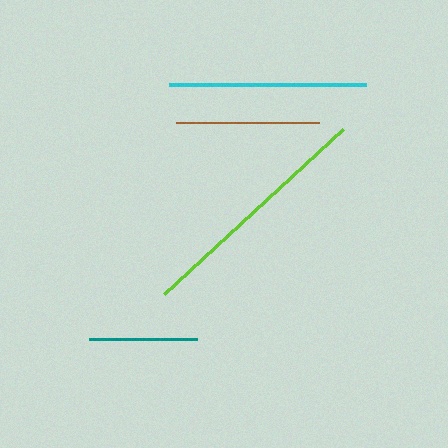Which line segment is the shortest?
The teal line is the shortest at approximately 108 pixels.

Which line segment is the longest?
The lime line is the longest at approximately 243 pixels.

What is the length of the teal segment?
The teal segment is approximately 108 pixels long.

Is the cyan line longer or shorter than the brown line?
The cyan line is longer than the brown line.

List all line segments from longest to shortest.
From longest to shortest: lime, cyan, brown, teal.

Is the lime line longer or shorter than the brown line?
The lime line is longer than the brown line.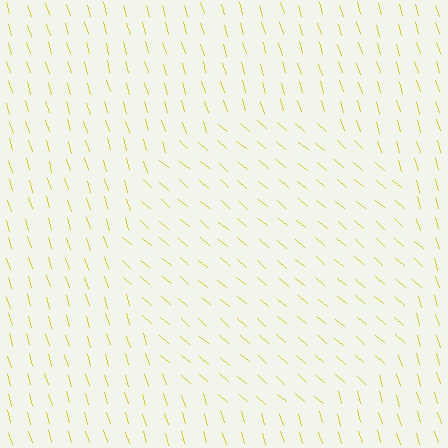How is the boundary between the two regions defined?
The boundary is defined purely by a change in line orientation (approximately 32 degrees difference). All lines are the same color and thickness.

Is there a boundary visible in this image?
Yes, there is a texture boundary formed by a change in line orientation.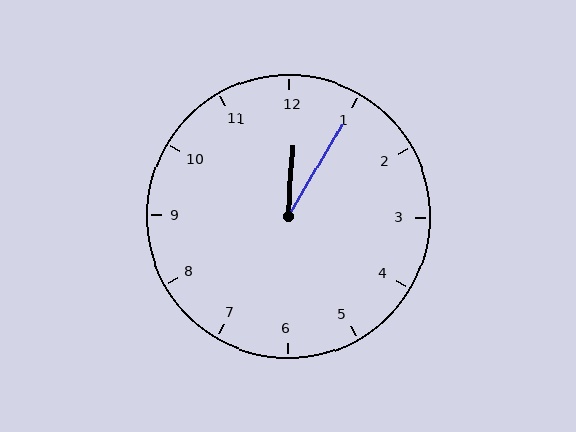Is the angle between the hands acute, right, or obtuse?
It is acute.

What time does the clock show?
12:05.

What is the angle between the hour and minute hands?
Approximately 28 degrees.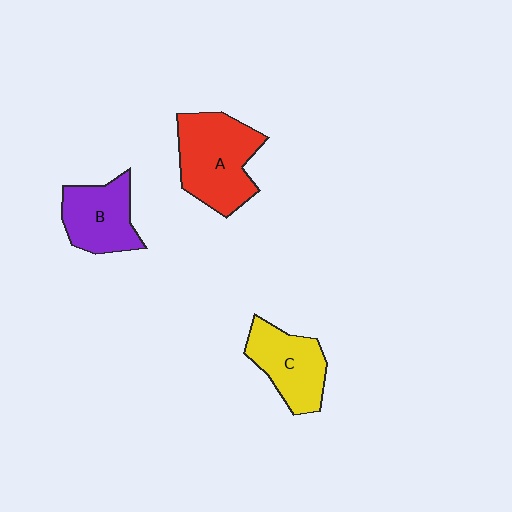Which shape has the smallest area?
Shape B (purple).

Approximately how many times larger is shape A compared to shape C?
Approximately 1.4 times.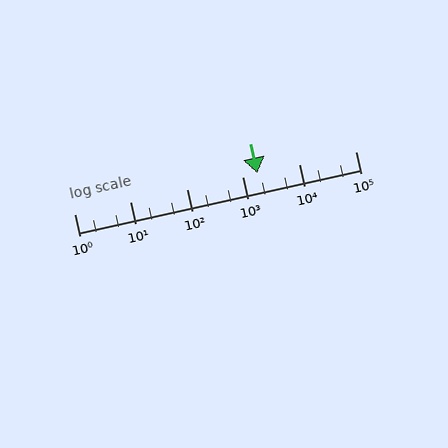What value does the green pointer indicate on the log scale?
The pointer indicates approximately 1800.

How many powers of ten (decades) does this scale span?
The scale spans 5 decades, from 1 to 100000.